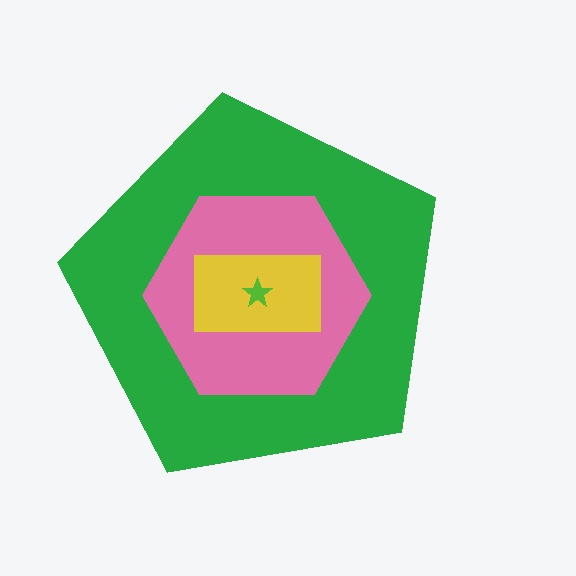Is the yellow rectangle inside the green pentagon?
Yes.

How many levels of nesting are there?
4.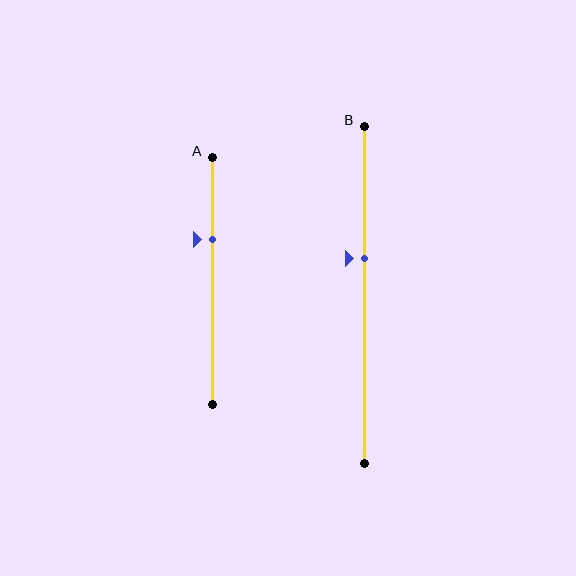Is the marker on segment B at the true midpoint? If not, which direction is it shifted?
No, the marker on segment B is shifted upward by about 11% of the segment length.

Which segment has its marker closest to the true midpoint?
Segment B has its marker closest to the true midpoint.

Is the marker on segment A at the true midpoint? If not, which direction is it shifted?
No, the marker on segment A is shifted upward by about 17% of the segment length.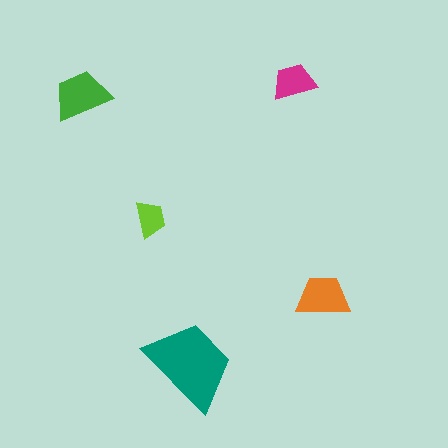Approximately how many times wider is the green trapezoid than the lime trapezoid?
About 1.5 times wider.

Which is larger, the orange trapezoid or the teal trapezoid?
The teal one.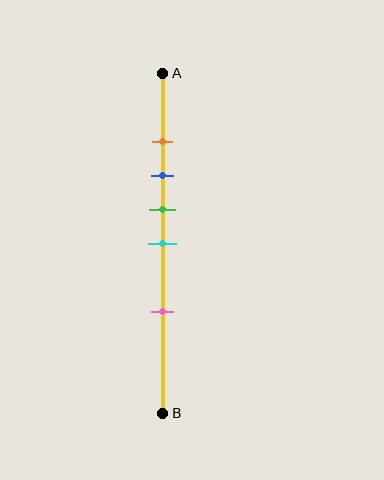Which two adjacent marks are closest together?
The orange and blue marks are the closest adjacent pair.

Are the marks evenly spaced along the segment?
No, the marks are not evenly spaced.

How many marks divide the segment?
There are 5 marks dividing the segment.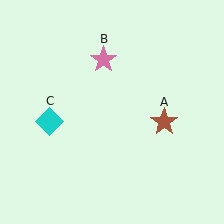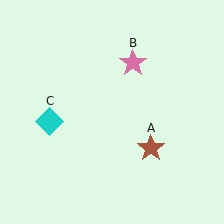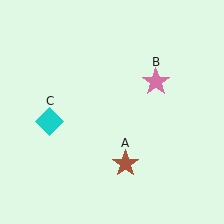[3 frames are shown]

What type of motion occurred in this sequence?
The brown star (object A), pink star (object B) rotated clockwise around the center of the scene.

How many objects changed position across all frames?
2 objects changed position: brown star (object A), pink star (object B).